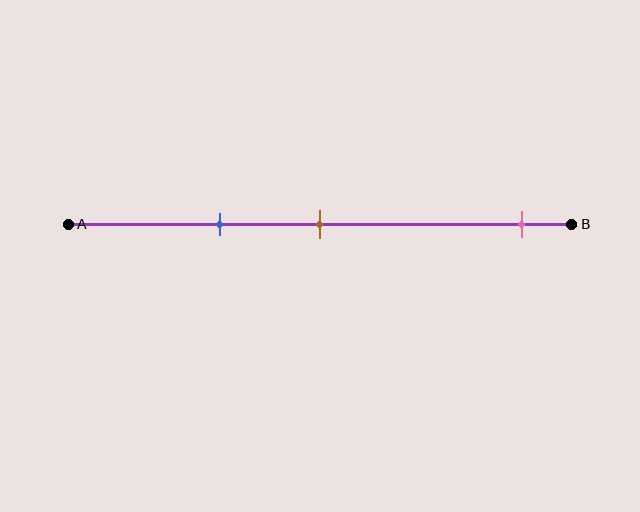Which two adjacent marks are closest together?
The blue and brown marks are the closest adjacent pair.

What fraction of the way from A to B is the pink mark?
The pink mark is approximately 90% (0.9) of the way from A to B.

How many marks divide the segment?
There are 3 marks dividing the segment.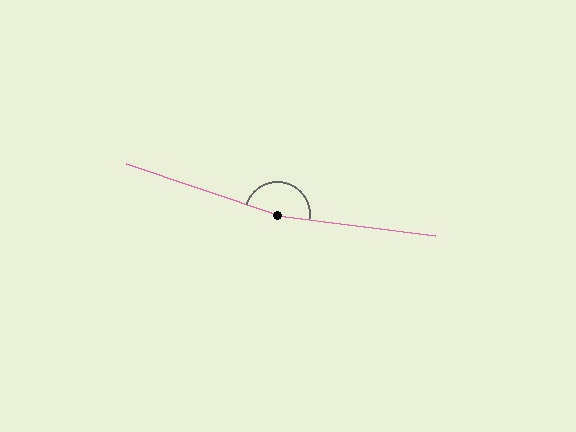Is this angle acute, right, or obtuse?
It is obtuse.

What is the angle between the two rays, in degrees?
Approximately 169 degrees.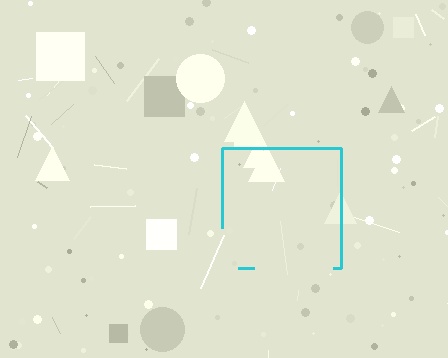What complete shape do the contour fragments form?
The contour fragments form a square.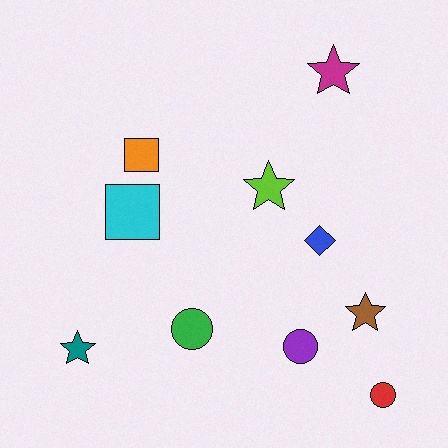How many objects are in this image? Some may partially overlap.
There are 10 objects.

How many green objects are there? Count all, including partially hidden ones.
There is 1 green object.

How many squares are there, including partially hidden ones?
There are 2 squares.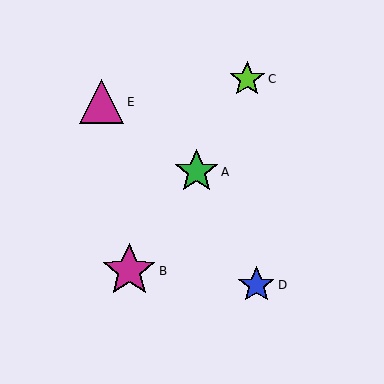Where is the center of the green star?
The center of the green star is at (197, 172).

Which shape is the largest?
The magenta star (labeled B) is the largest.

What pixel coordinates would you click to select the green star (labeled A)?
Click at (197, 172) to select the green star A.